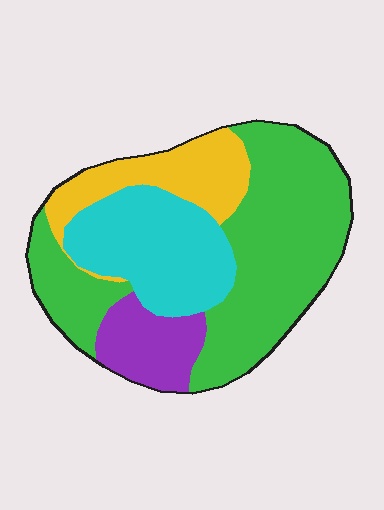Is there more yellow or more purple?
Yellow.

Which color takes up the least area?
Purple, at roughly 10%.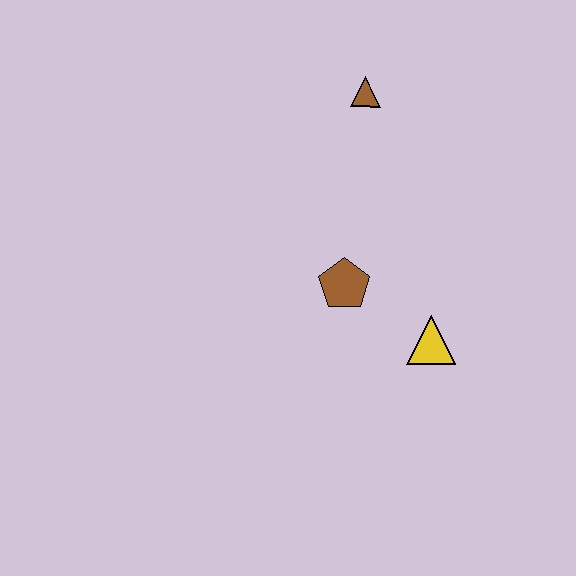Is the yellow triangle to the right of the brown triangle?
Yes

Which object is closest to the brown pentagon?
The yellow triangle is closest to the brown pentagon.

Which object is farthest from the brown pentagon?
The brown triangle is farthest from the brown pentagon.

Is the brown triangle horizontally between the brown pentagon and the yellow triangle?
Yes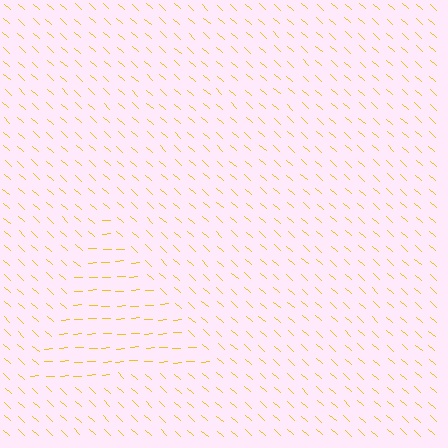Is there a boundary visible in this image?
Yes, there is a texture boundary formed by a change in line orientation.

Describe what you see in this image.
The image is filled with small yellow line segments. A triangle region in the image has lines oriented differently from the surrounding lines, creating a visible texture boundary.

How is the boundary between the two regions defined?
The boundary is defined purely by a change in line orientation (approximately 45 degrees difference). All lines are the same color and thickness.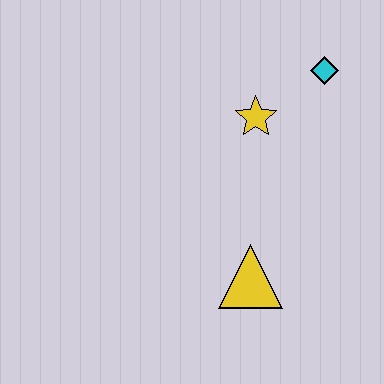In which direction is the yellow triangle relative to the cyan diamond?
The yellow triangle is below the cyan diamond.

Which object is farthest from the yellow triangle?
The cyan diamond is farthest from the yellow triangle.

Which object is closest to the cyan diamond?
The yellow star is closest to the cyan diamond.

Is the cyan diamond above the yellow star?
Yes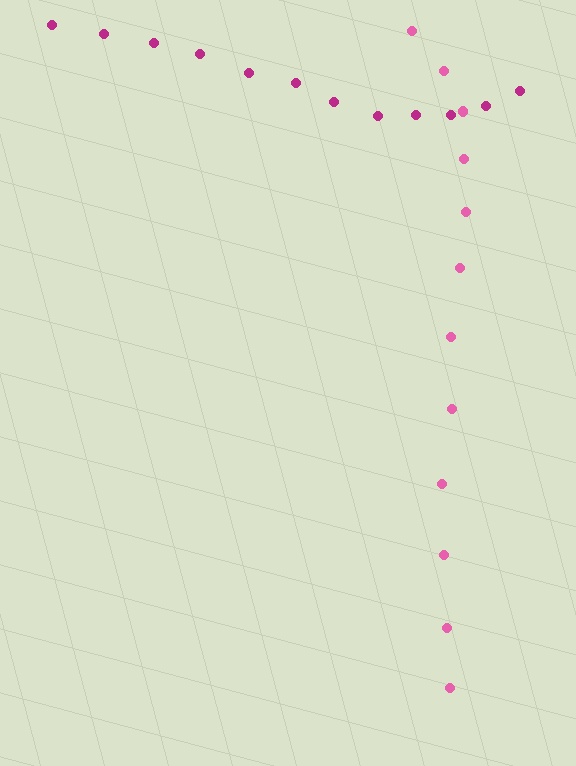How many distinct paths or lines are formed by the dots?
There are 2 distinct paths.